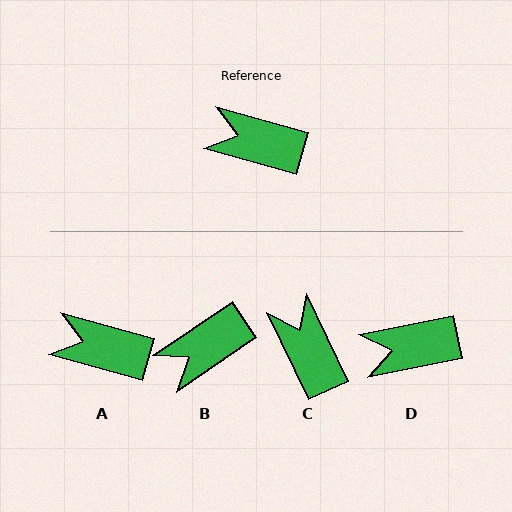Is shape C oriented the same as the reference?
No, it is off by about 49 degrees.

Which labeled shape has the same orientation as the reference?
A.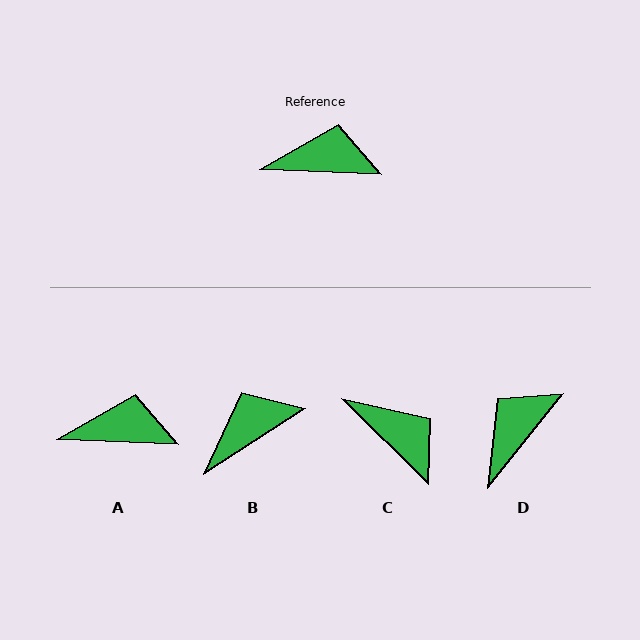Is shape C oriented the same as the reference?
No, it is off by about 42 degrees.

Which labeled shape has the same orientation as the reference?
A.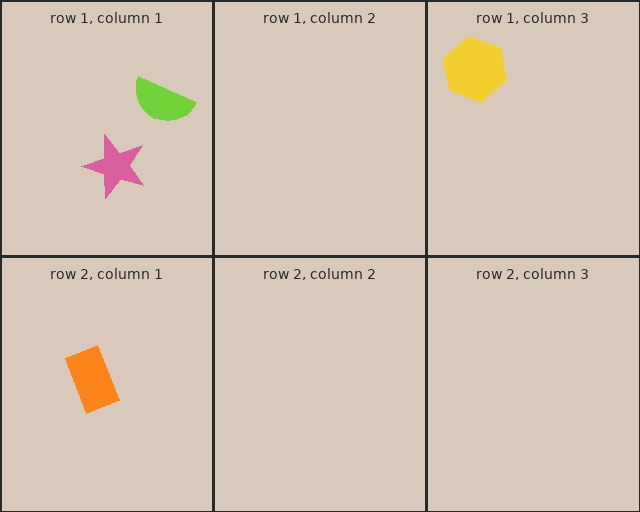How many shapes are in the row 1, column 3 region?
1.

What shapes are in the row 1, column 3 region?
The yellow hexagon.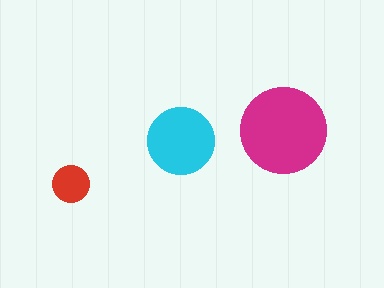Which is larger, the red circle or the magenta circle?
The magenta one.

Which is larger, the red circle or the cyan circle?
The cyan one.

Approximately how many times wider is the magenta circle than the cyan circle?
About 1.5 times wider.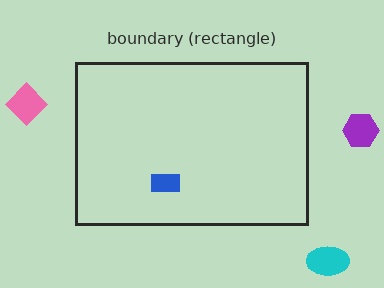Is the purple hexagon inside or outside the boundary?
Outside.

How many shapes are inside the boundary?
1 inside, 3 outside.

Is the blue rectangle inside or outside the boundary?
Inside.